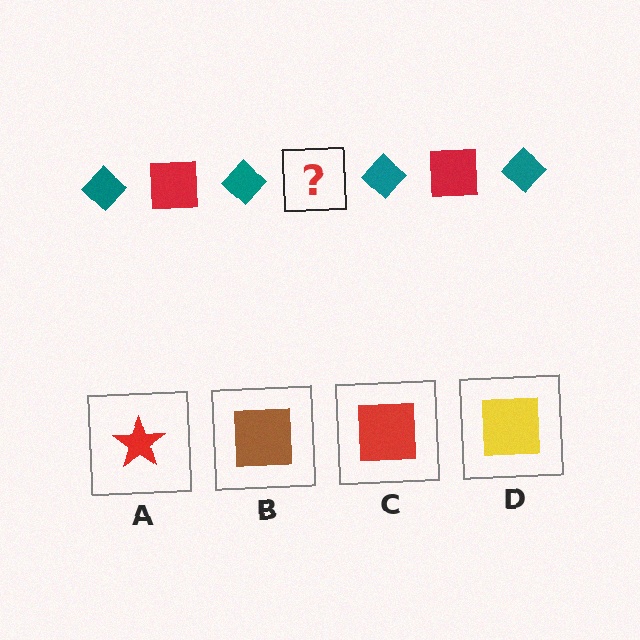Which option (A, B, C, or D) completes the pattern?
C.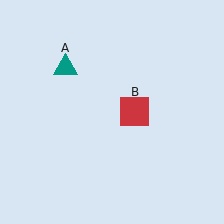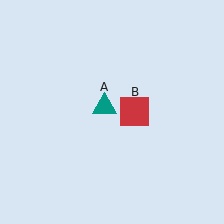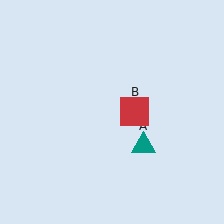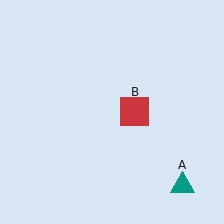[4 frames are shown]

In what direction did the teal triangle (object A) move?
The teal triangle (object A) moved down and to the right.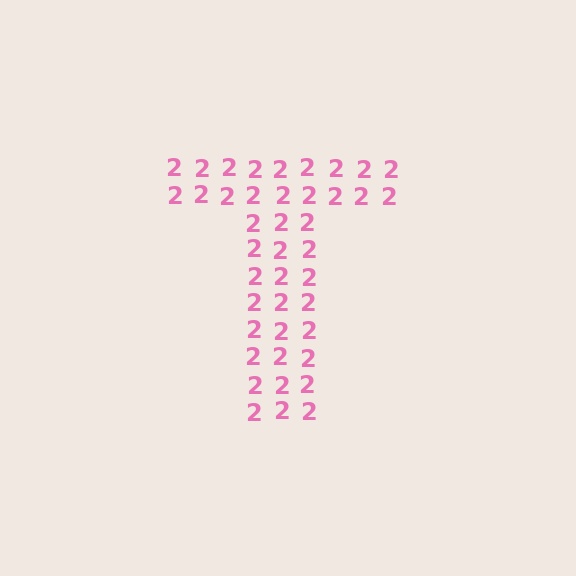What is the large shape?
The large shape is the letter T.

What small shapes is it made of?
It is made of small digit 2's.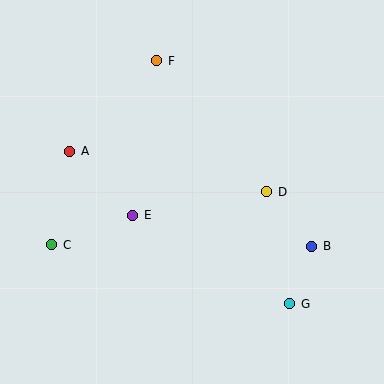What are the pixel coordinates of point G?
Point G is at (290, 304).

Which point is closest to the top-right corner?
Point D is closest to the top-right corner.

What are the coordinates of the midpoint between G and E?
The midpoint between G and E is at (211, 259).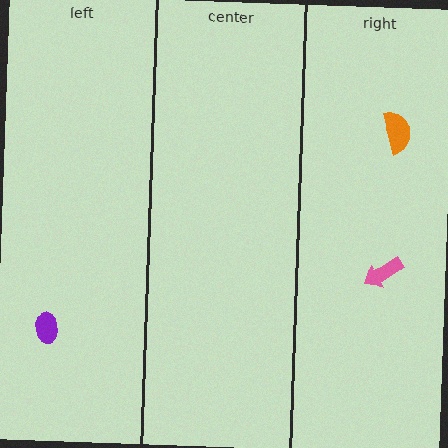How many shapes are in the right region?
2.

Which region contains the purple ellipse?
The left region.